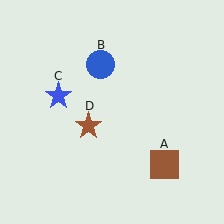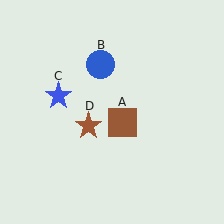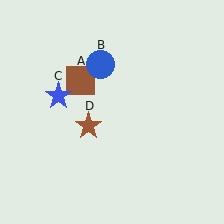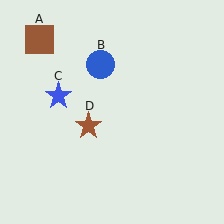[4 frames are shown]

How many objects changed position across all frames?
1 object changed position: brown square (object A).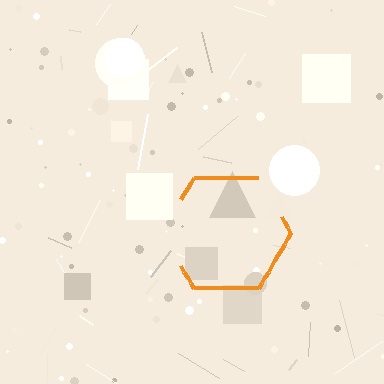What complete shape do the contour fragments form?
The contour fragments form a hexagon.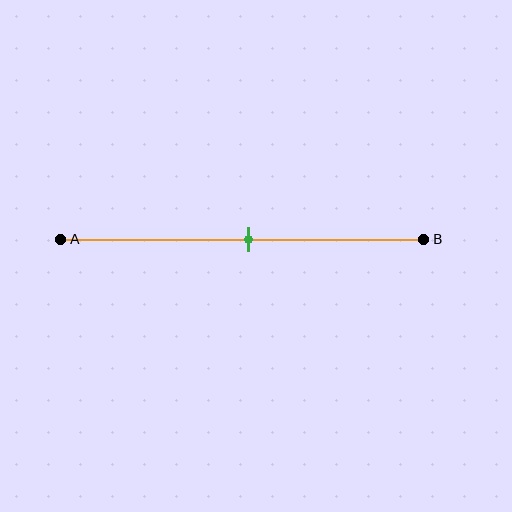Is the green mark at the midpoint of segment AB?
Yes, the mark is approximately at the midpoint.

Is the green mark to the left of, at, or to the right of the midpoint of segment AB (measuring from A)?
The green mark is approximately at the midpoint of segment AB.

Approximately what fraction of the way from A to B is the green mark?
The green mark is approximately 50% of the way from A to B.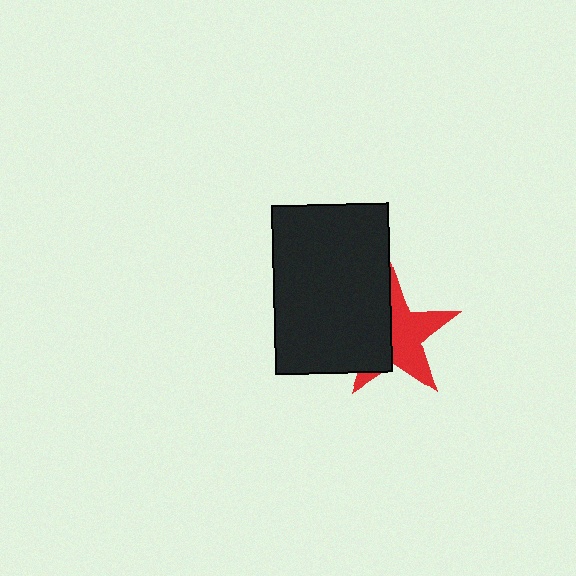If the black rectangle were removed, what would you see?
You would see the complete red star.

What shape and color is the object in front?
The object in front is a black rectangle.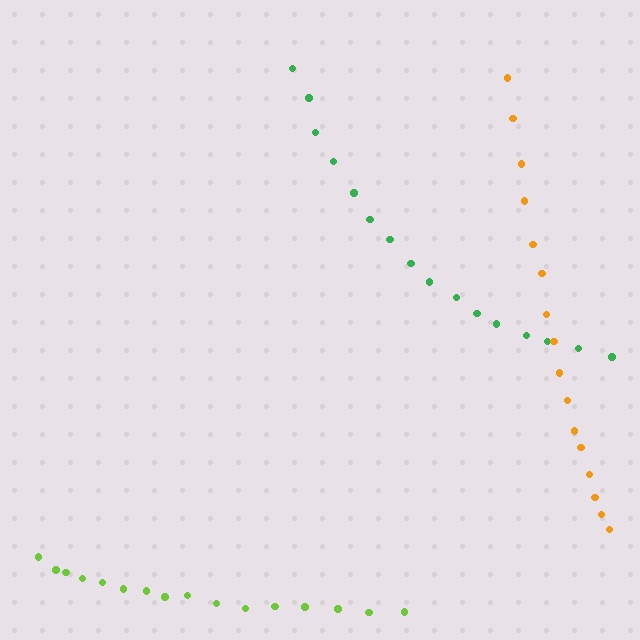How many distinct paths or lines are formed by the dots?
There are 3 distinct paths.